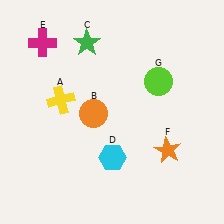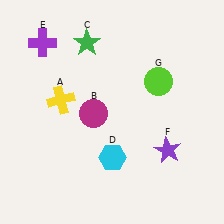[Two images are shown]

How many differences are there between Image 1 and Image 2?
There are 3 differences between the two images.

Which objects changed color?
B changed from orange to magenta. E changed from magenta to purple. F changed from orange to purple.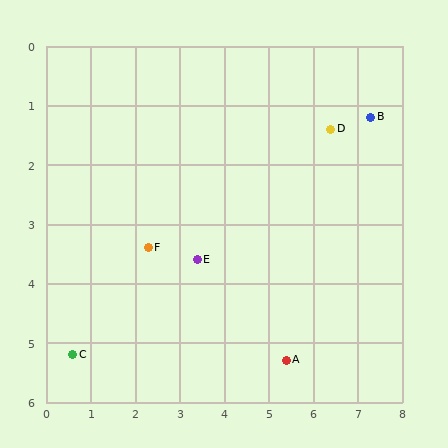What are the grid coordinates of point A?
Point A is at approximately (5.4, 5.3).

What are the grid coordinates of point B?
Point B is at approximately (7.3, 1.2).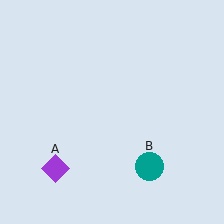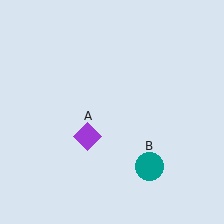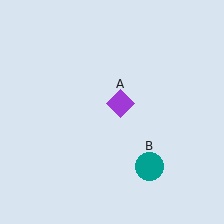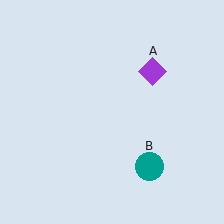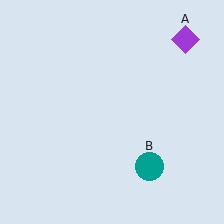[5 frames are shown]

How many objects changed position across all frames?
1 object changed position: purple diamond (object A).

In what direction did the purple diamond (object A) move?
The purple diamond (object A) moved up and to the right.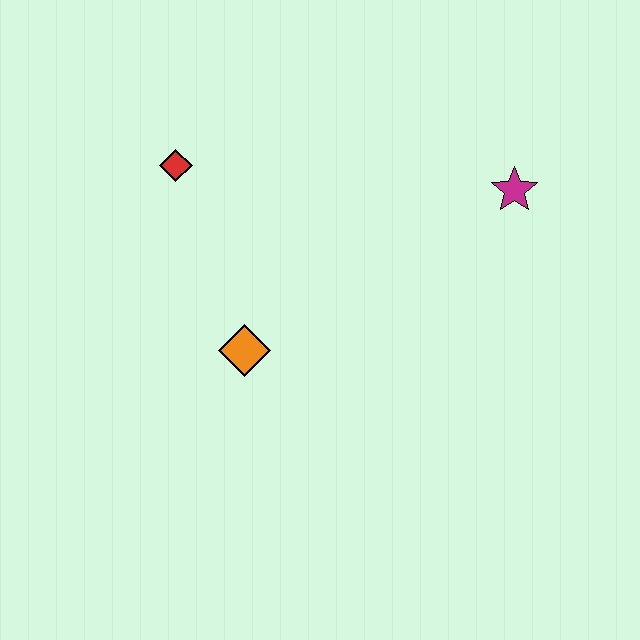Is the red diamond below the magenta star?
No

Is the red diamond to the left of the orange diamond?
Yes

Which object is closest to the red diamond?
The orange diamond is closest to the red diamond.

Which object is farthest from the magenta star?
The red diamond is farthest from the magenta star.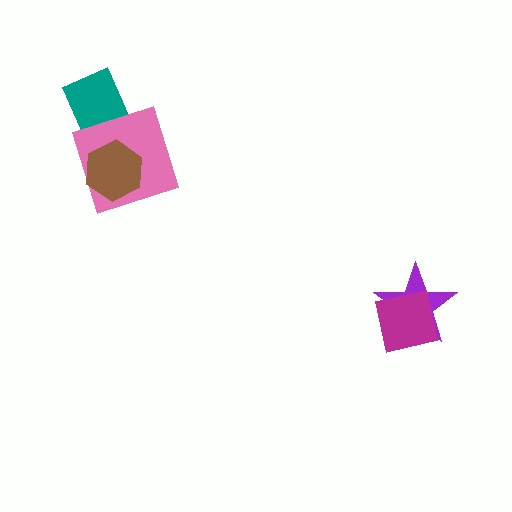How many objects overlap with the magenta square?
1 object overlaps with the magenta square.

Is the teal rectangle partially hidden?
Yes, it is partially covered by another shape.